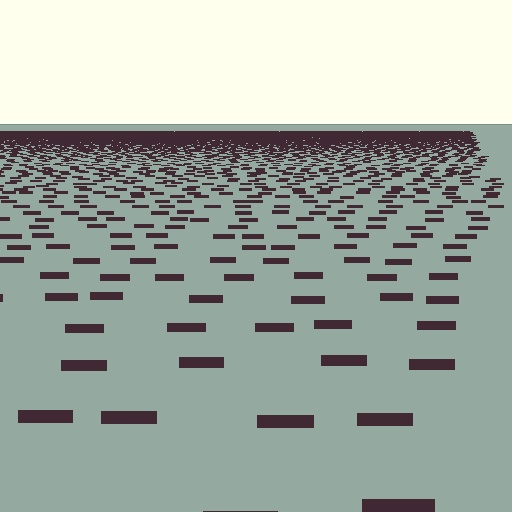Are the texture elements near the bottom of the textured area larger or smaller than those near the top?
Larger. Near the bottom, elements are closer to the viewer and appear at a bigger on-screen size.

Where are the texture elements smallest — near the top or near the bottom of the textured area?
Near the top.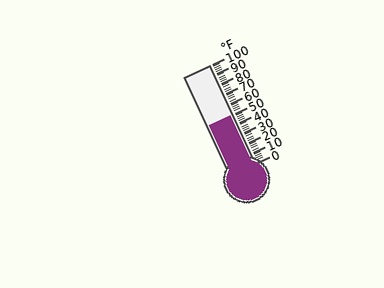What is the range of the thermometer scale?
The thermometer scale ranges from 0°F to 100°F.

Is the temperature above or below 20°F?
The temperature is above 20°F.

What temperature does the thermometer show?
The thermometer shows approximately 50°F.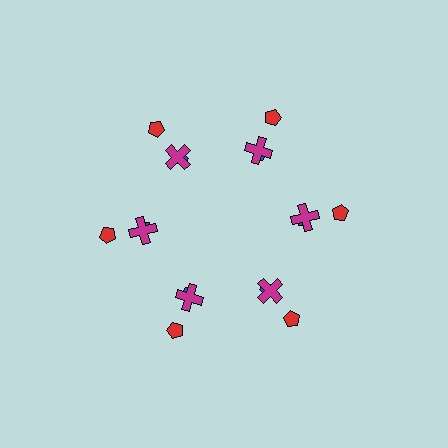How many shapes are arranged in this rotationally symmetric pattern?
There are 18 shapes, arranged in 6 groups of 3.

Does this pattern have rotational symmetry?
Yes, this pattern has 6-fold rotational symmetry. It looks the same after rotating 60 degrees around the center.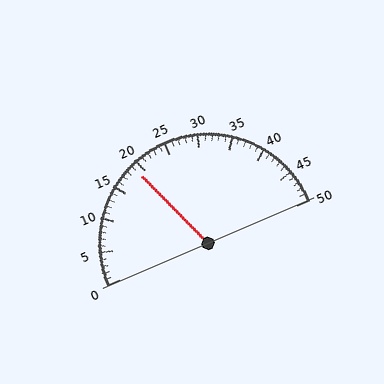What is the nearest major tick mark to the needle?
The nearest major tick mark is 20.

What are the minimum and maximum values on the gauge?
The gauge ranges from 0 to 50.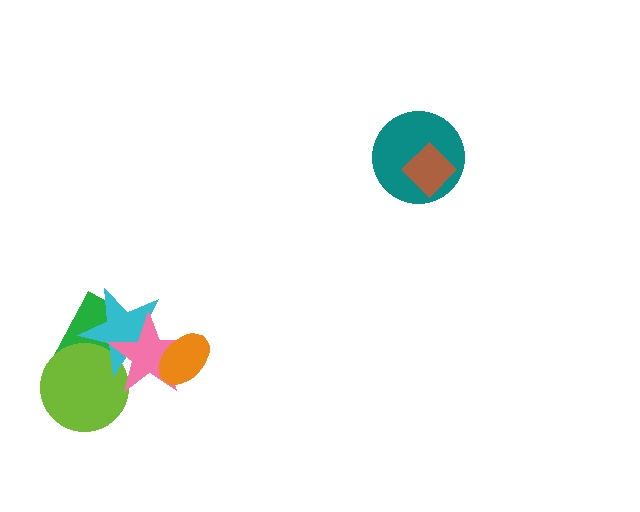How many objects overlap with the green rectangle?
3 objects overlap with the green rectangle.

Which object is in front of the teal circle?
The brown diamond is in front of the teal circle.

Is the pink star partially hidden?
Yes, it is partially covered by another shape.